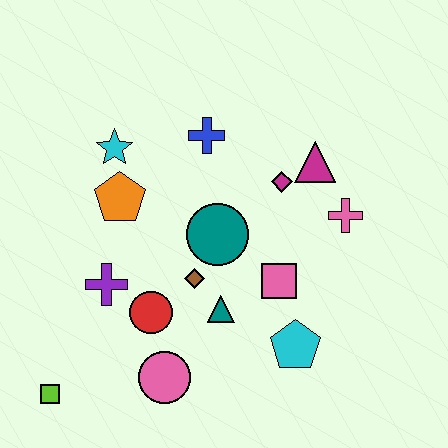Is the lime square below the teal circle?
Yes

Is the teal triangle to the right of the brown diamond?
Yes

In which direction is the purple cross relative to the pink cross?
The purple cross is to the left of the pink cross.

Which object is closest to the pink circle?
The red circle is closest to the pink circle.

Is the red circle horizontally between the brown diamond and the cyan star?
Yes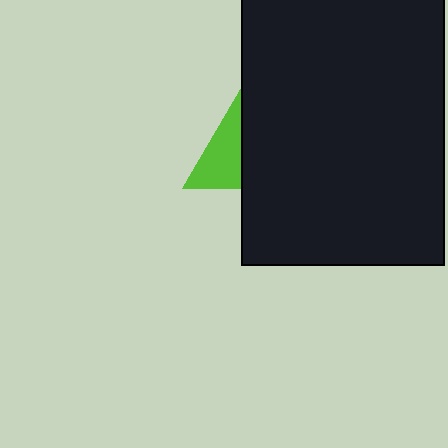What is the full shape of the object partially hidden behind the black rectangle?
The partially hidden object is a lime triangle.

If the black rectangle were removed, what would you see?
You would see the complete lime triangle.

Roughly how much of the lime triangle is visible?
A small part of it is visible (roughly 38%).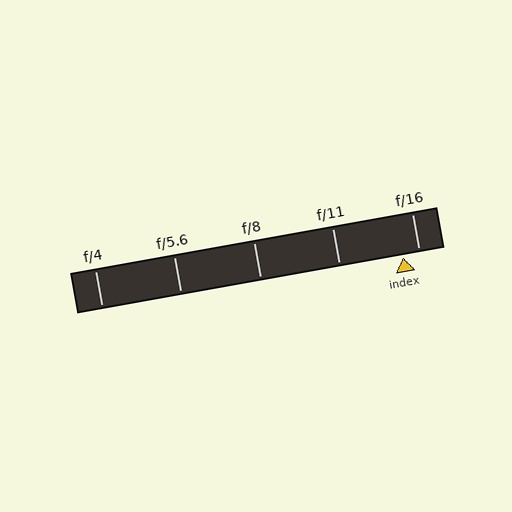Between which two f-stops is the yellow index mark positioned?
The index mark is between f/11 and f/16.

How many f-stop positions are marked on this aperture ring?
There are 5 f-stop positions marked.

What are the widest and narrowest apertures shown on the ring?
The widest aperture shown is f/4 and the narrowest is f/16.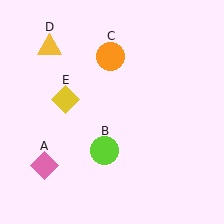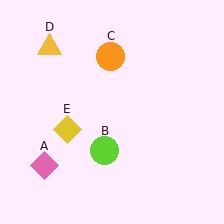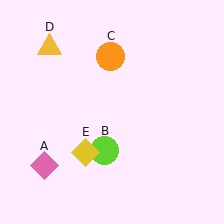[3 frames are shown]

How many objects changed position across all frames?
1 object changed position: yellow diamond (object E).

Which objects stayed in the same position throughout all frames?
Pink diamond (object A) and lime circle (object B) and orange circle (object C) and yellow triangle (object D) remained stationary.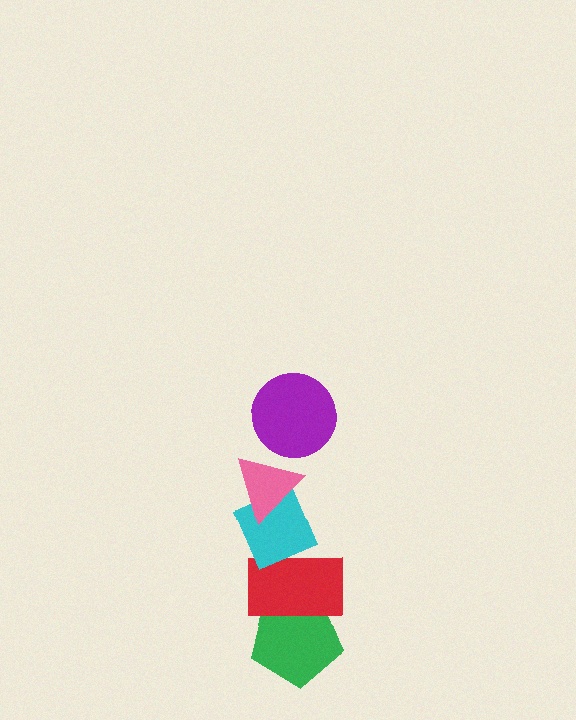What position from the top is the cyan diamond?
The cyan diamond is 3rd from the top.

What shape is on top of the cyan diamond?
The pink triangle is on top of the cyan diamond.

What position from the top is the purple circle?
The purple circle is 1st from the top.